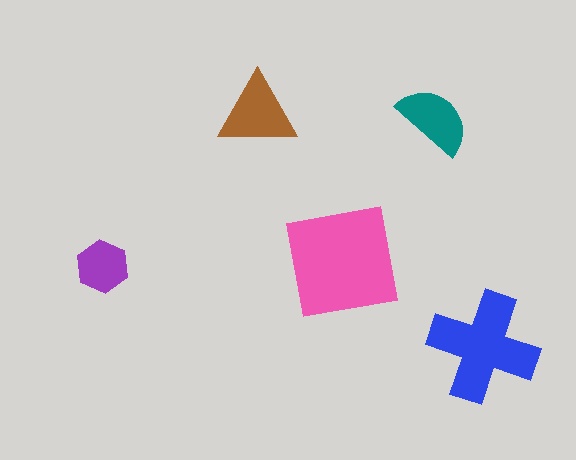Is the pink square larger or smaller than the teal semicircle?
Larger.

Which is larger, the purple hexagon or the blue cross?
The blue cross.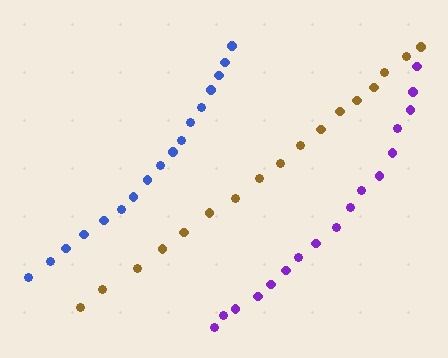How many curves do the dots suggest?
There are 3 distinct paths.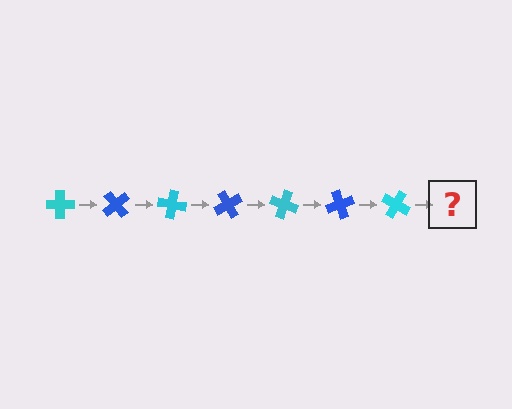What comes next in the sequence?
The next element should be a blue cross, rotated 350 degrees from the start.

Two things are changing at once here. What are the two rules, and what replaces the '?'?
The two rules are that it rotates 50 degrees each step and the color cycles through cyan and blue. The '?' should be a blue cross, rotated 350 degrees from the start.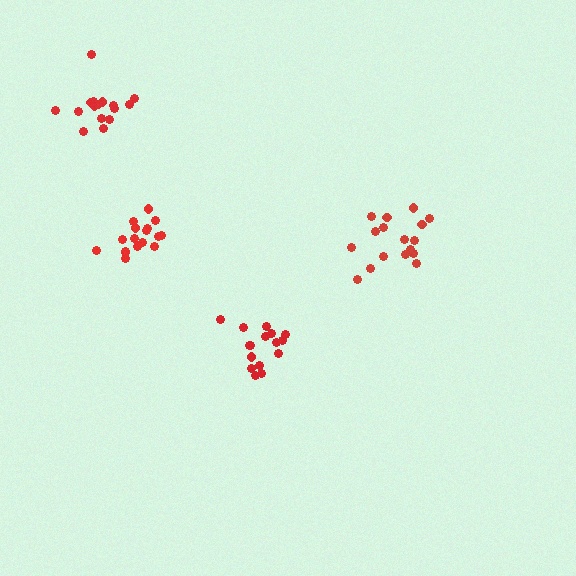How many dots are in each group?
Group 1: 17 dots, Group 2: 17 dots, Group 3: 17 dots, Group 4: 16 dots (67 total).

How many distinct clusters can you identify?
There are 4 distinct clusters.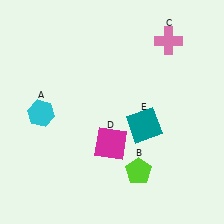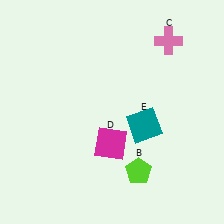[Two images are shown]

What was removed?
The cyan hexagon (A) was removed in Image 2.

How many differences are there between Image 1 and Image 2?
There is 1 difference between the two images.